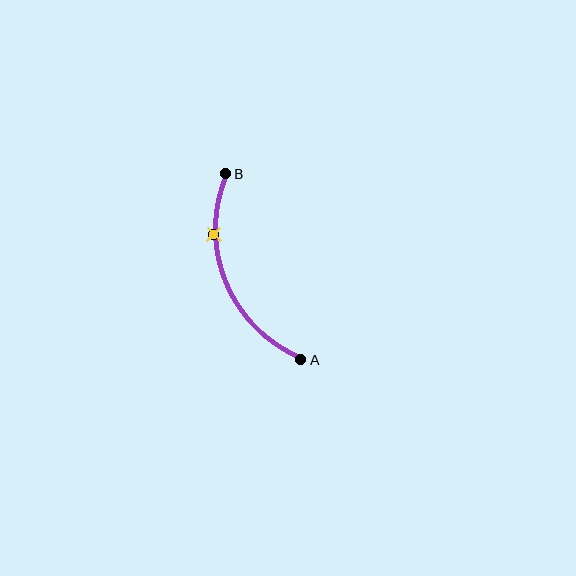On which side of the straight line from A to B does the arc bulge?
The arc bulges to the left of the straight line connecting A and B.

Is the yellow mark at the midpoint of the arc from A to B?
No. The yellow mark lies on the arc but is closer to endpoint B. The arc midpoint would be at the point on the curve equidistant along the arc from both A and B.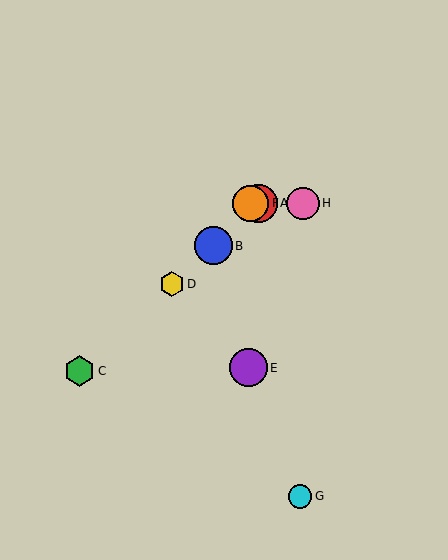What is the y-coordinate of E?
Object E is at y≈368.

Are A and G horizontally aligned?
No, A is at y≈203 and G is at y≈496.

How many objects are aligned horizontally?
3 objects (A, F, H) are aligned horizontally.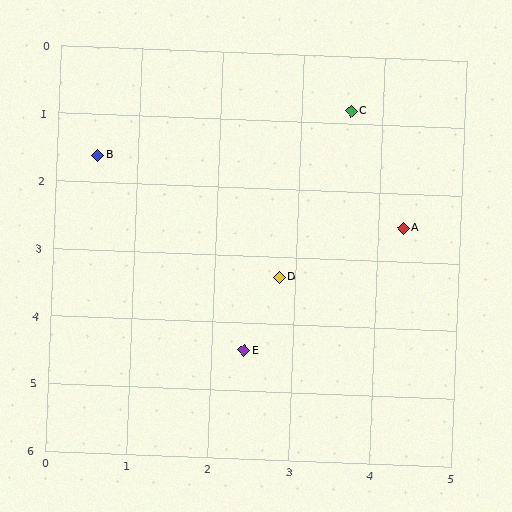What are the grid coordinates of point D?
Point D is at approximately (2.8, 3.3).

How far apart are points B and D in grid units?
Points B and D are about 2.9 grid units apart.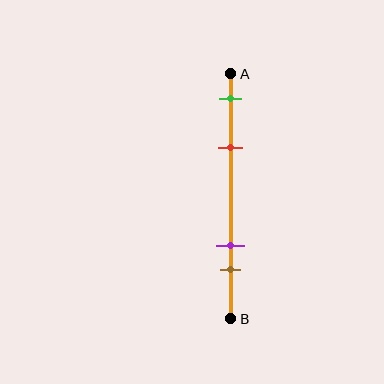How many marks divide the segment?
There are 4 marks dividing the segment.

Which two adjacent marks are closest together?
The purple and brown marks are the closest adjacent pair.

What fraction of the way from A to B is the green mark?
The green mark is approximately 10% (0.1) of the way from A to B.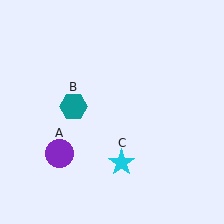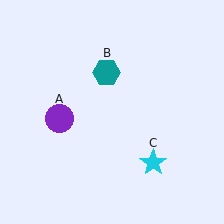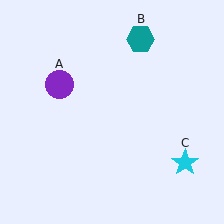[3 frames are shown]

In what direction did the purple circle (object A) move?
The purple circle (object A) moved up.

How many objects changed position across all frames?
3 objects changed position: purple circle (object A), teal hexagon (object B), cyan star (object C).